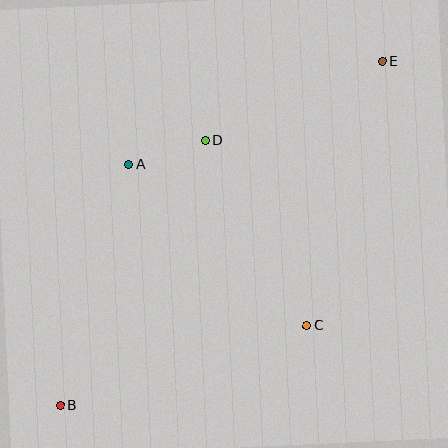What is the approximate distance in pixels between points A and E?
The distance between A and E is approximately 273 pixels.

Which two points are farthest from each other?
Points B and E are farthest from each other.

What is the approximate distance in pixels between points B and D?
The distance between B and D is approximately 302 pixels.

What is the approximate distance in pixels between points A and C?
The distance between A and C is approximately 240 pixels.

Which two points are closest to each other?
Points A and D are closest to each other.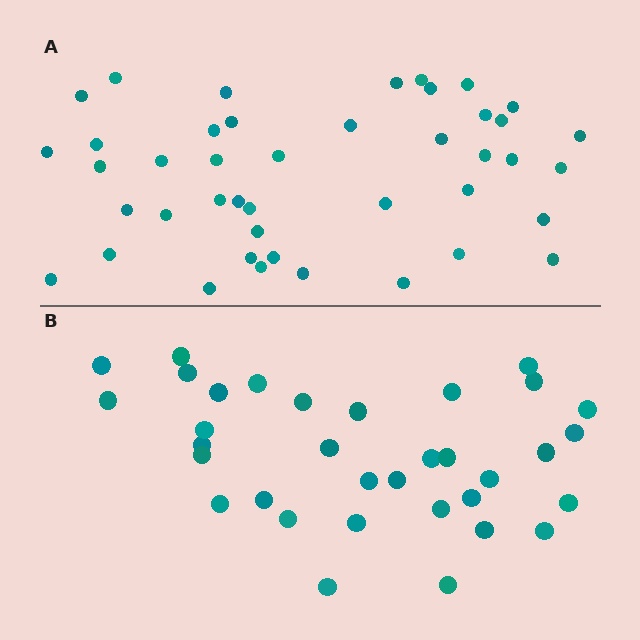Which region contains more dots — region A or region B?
Region A (the top region) has more dots.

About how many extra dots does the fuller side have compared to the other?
Region A has roughly 8 or so more dots than region B.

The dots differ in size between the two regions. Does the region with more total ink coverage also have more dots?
No. Region B has more total ink coverage because its dots are larger, but region A actually contains more individual dots. Total area can be misleading — the number of items is what matters here.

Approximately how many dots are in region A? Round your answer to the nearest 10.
About 40 dots. (The exact count is 43, which rounds to 40.)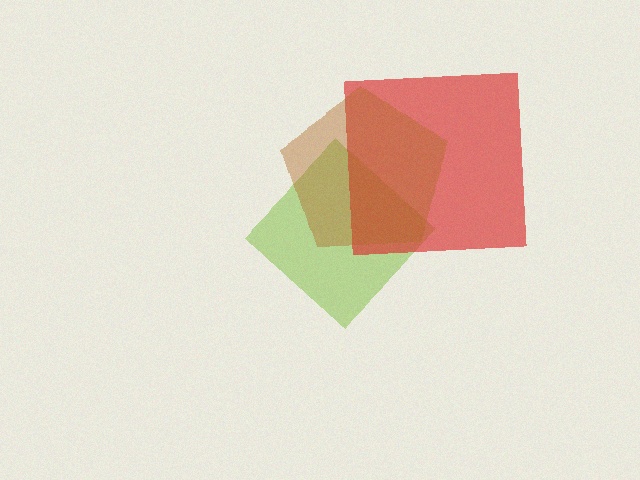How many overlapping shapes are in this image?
There are 3 overlapping shapes in the image.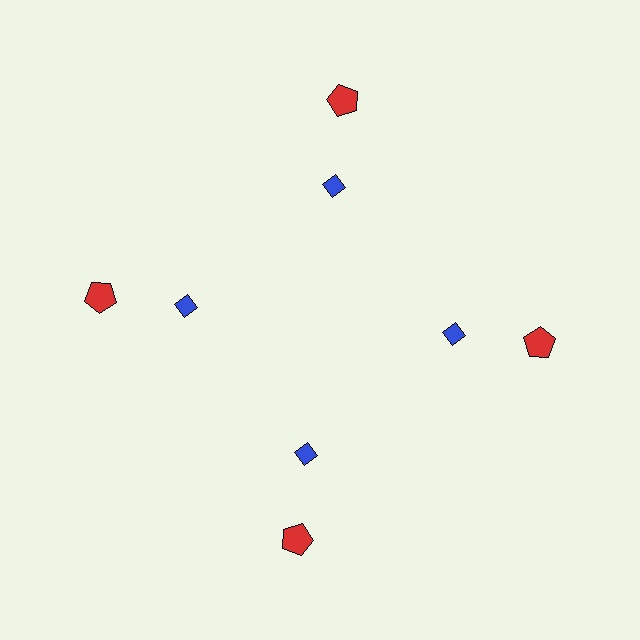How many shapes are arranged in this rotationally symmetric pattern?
There are 8 shapes, arranged in 4 groups of 2.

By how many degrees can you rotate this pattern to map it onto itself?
The pattern maps onto itself every 90 degrees of rotation.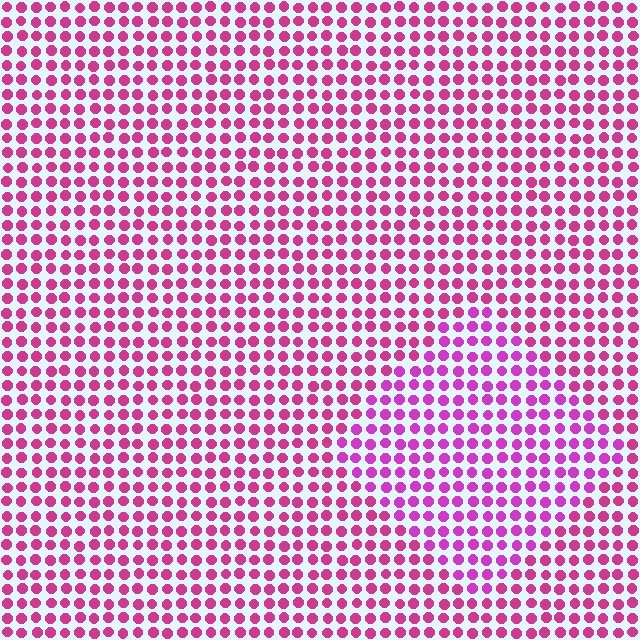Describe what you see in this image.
The image is filled with small magenta elements in a uniform arrangement. A diamond-shaped region is visible where the elements are tinted to a slightly different hue, forming a subtle color boundary.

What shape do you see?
I see a diamond.